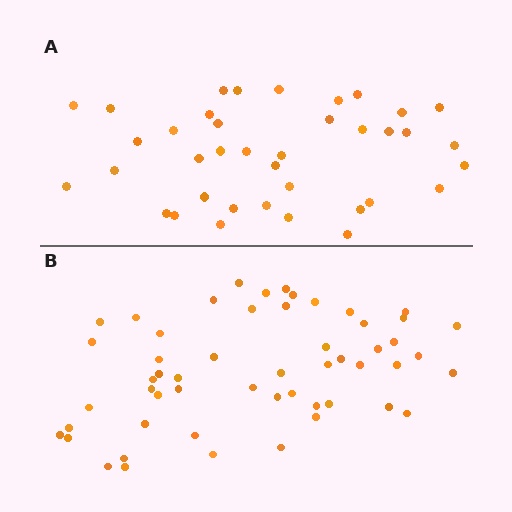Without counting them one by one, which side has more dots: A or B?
Region B (the bottom region) has more dots.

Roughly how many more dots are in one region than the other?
Region B has approximately 15 more dots than region A.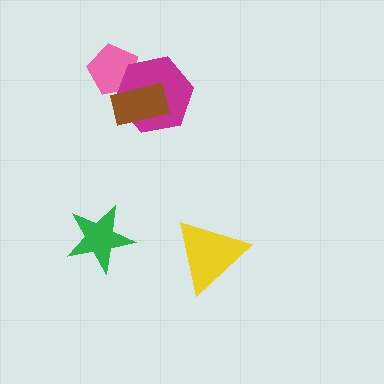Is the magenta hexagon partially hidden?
Yes, it is partially covered by another shape.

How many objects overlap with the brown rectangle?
2 objects overlap with the brown rectangle.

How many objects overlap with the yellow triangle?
0 objects overlap with the yellow triangle.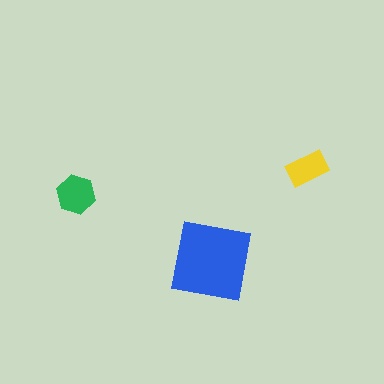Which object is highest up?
The yellow rectangle is topmost.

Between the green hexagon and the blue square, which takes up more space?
The blue square.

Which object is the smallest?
The yellow rectangle.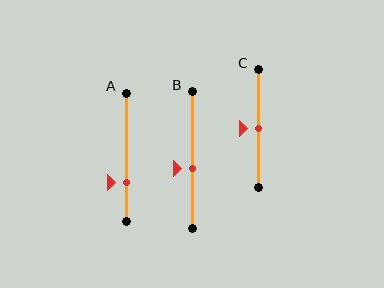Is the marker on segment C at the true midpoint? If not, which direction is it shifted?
Yes, the marker on segment C is at the true midpoint.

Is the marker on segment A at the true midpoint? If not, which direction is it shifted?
No, the marker on segment A is shifted downward by about 19% of the segment length.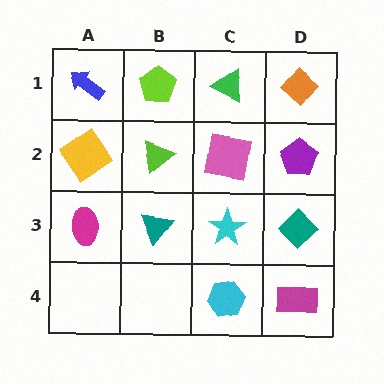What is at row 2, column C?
A pink square.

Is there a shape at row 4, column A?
No, that cell is empty.